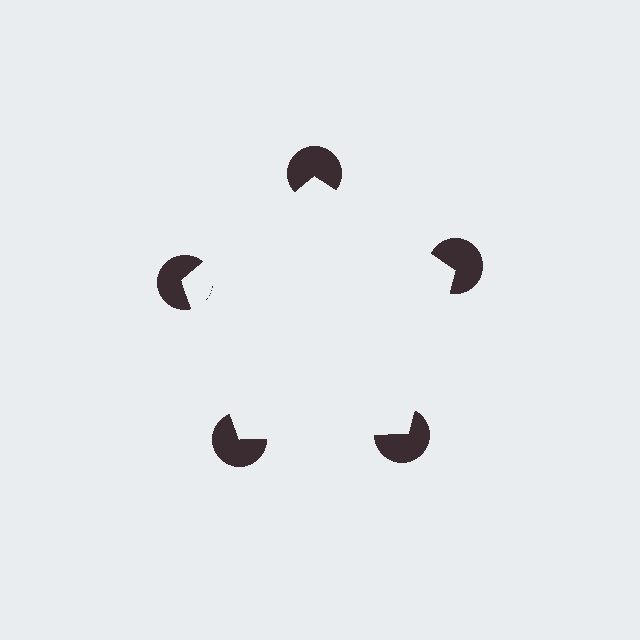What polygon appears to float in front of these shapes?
An illusory pentagon — its edges are inferred from the aligned wedge cuts in the pac-man discs, not physically drawn.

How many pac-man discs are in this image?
There are 5 — one at each vertex of the illusory pentagon.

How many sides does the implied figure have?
5 sides.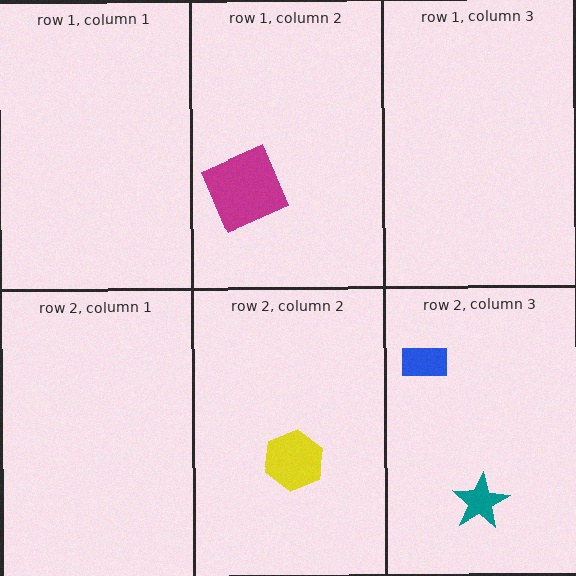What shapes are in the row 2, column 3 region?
The teal star, the blue rectangle.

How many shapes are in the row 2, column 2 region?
1.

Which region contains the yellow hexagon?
The row 2, column 2 region.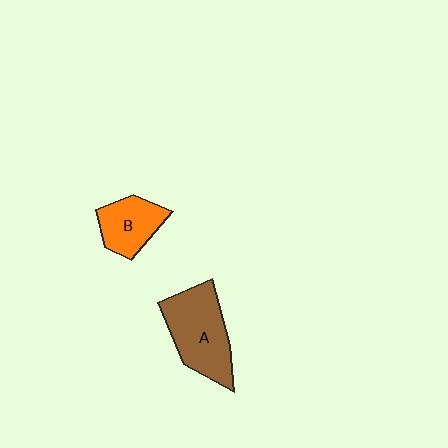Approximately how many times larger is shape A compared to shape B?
Approximately 1.6 times.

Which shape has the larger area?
Shape A (brown).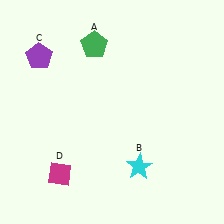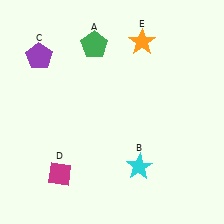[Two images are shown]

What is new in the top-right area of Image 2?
An orange star (E) was added in the top-right area of Image 2.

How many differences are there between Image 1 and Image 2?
There is 1 difference between the two images.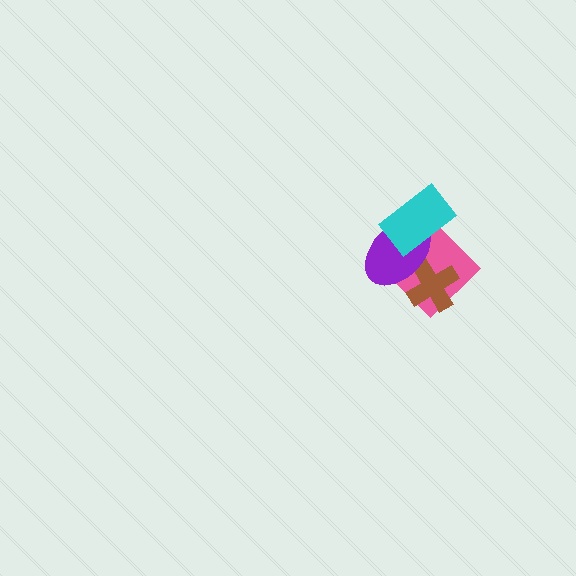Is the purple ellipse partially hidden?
Yes, it is partially covered by another shape.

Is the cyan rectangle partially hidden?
No, no other shape covers it.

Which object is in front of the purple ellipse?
The cyan rectangle is in front of the purple ellipse.